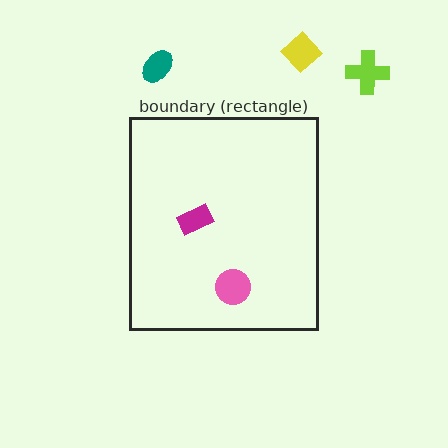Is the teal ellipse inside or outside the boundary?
Outside.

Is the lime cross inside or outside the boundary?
Outside.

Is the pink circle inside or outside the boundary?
Inside.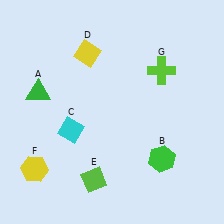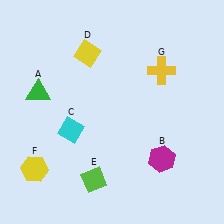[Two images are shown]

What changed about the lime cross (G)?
In Image 1, G is lime. In Image 2, it changed to yellow.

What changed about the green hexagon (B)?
In Image 1, B is green. In Image 2, it changed to magenta.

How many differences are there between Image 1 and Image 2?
There are 2 differences between the two images.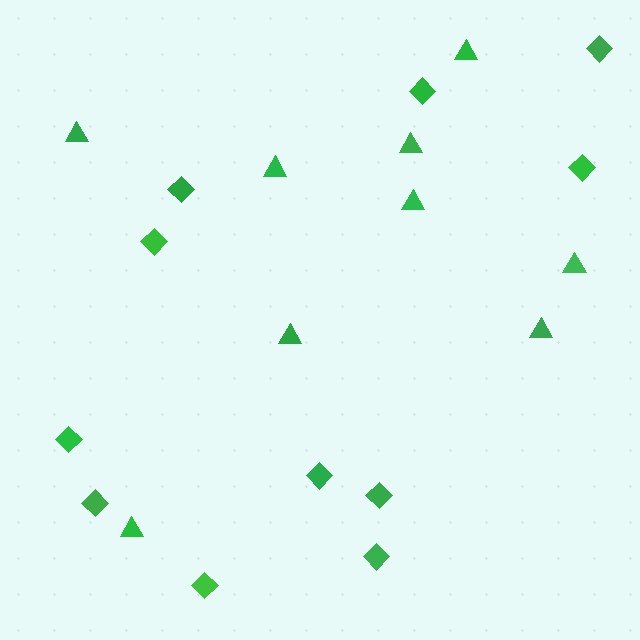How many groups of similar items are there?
There are 2 groups: one group of triangles (9) and one group of diamonds (11).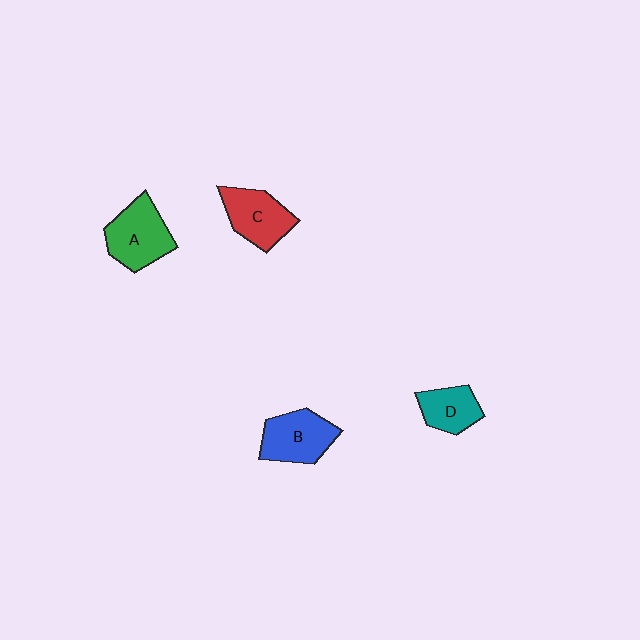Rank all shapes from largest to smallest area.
From largest to smallest: A (green), B (blue), C (red), D (teal).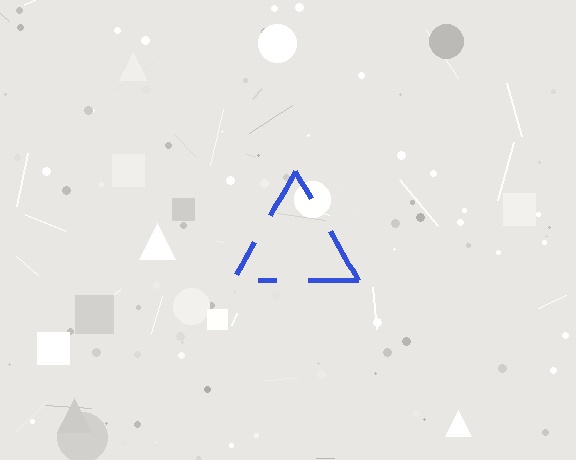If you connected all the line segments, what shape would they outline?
They would outline a triangle.